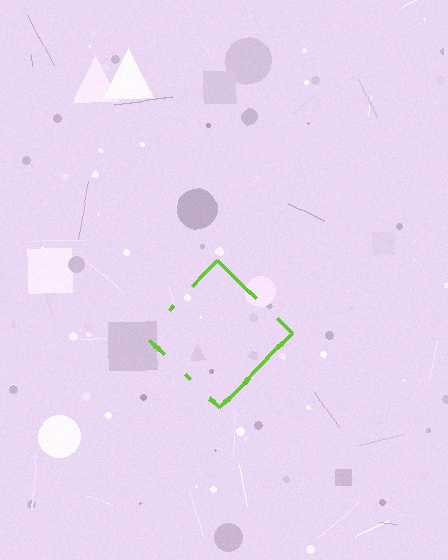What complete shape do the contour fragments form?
The contour fragments form a diamond.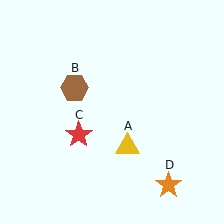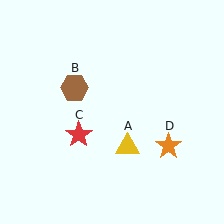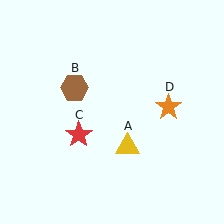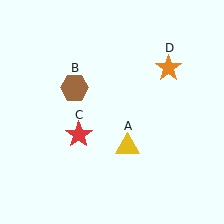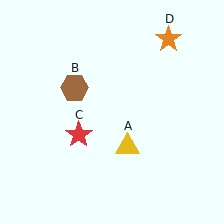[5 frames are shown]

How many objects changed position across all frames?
1 object changed position: orange star (object D).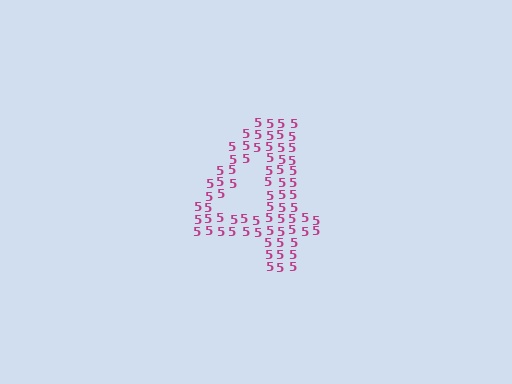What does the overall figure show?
The overall figure shows the digit 4.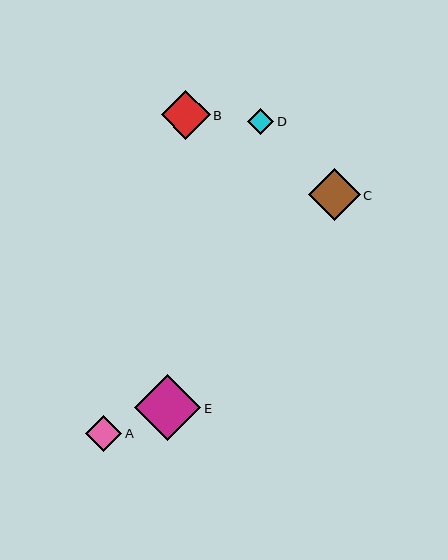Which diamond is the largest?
Diamond E is the largest with a size of approximately 66 pixels.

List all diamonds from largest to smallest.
From largest to smallest: E, C, B, A, D.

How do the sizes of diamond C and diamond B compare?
Diamond C and diamond B are approximately the same size.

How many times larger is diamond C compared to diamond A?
Diamond C is approximately 1.4 times the size of diamond A.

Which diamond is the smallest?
Diamond D is the smallest with a size of approximately 26 pixels.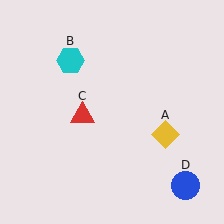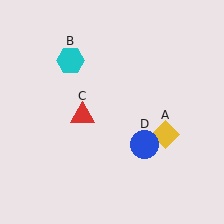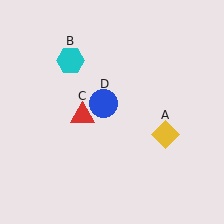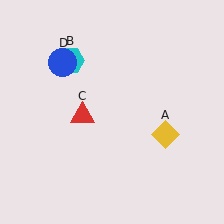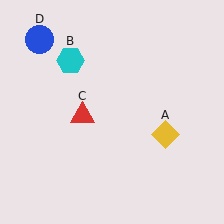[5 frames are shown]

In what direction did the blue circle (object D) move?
The blue circle (object D) moved up and to the left.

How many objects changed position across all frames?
1 object changed position: blue circle (object D).